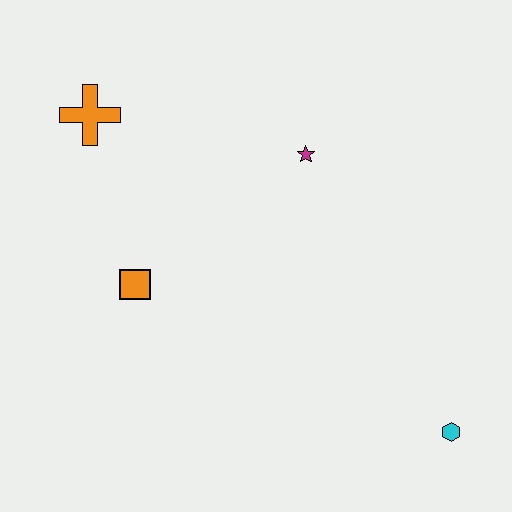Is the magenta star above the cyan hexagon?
Yes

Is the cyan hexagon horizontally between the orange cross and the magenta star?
No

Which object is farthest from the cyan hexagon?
The orange cross is farthest from the cyan hexagon.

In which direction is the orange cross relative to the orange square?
The orange cross is above the orange square.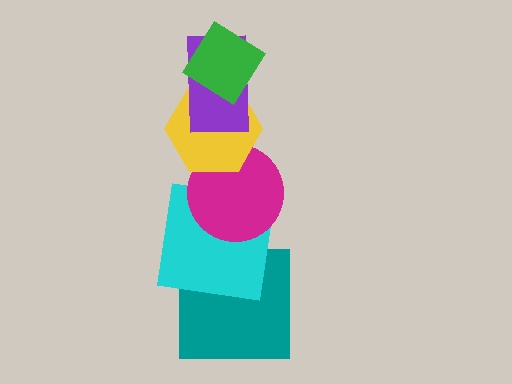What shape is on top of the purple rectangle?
The green diamond is on top of the purple rectangle.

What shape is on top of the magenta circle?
The yellow hexagon is on top of the magenta circle.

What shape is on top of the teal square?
The cyan square is on top of the teal square.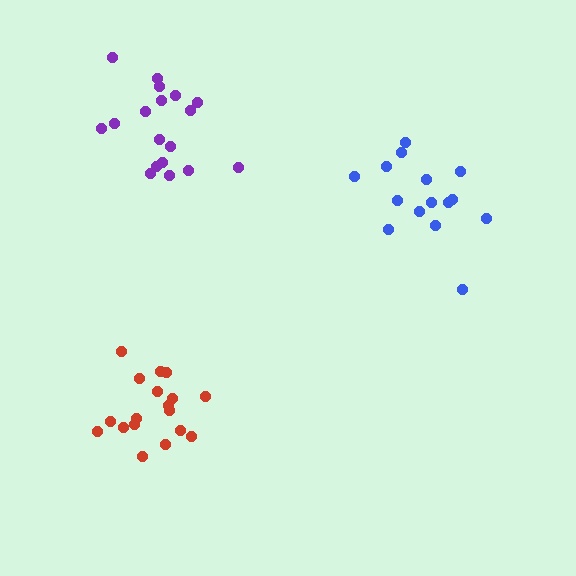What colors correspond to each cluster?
The clusters are colored: red, purple, blue.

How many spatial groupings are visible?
There are 3 spatial groupings.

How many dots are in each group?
Group 1: 18 dots, Group 2: 18 dots, Group 3: 15 dots (51 total).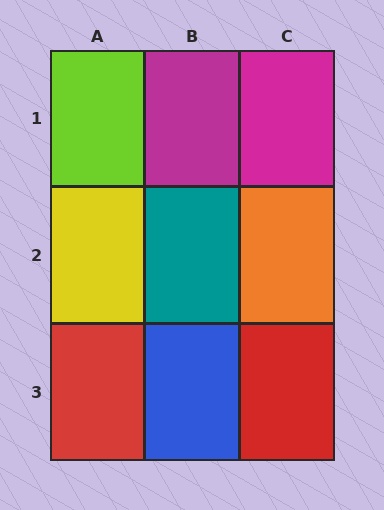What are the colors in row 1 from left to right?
Lime, magenta, magenta.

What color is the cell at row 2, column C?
Orange.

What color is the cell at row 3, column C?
Red.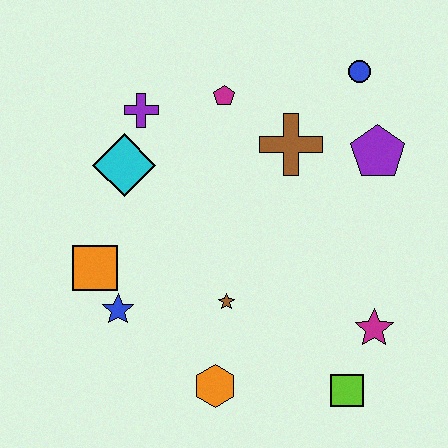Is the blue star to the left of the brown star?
Yes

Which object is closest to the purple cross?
The cyan diamond is closest to the purple cross.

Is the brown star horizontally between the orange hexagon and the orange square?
No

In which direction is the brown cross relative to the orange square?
The brown cross is to the right of the orange square.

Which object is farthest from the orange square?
The blue circle is farthest from the orange square.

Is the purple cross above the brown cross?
Yes